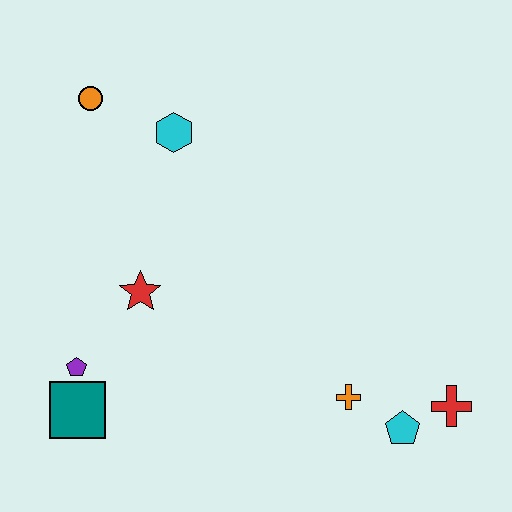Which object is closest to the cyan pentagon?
The red cross is closest to the cyan pentagon.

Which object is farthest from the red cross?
The orange circle is farthest from the red cross.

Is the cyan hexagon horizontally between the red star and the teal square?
No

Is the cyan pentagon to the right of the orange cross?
Yes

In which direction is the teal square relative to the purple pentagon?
The teal square is below the purple pentagon.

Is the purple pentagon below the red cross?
No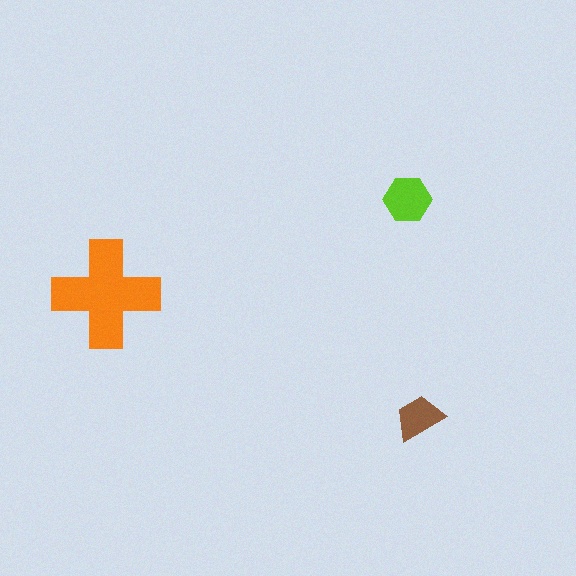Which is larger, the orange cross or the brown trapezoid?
The orange cross.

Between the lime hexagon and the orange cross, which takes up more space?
The orange cross.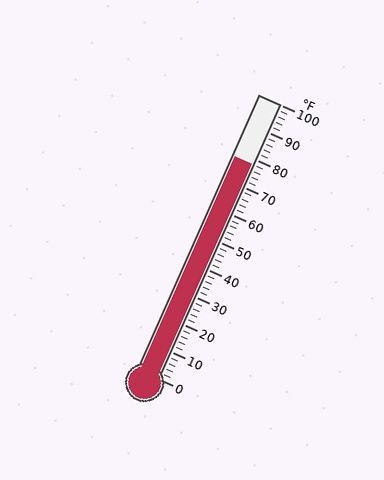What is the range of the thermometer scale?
The thermometer scale ranges from 0°F to 100°F.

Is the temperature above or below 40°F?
The temperature is above 40°F.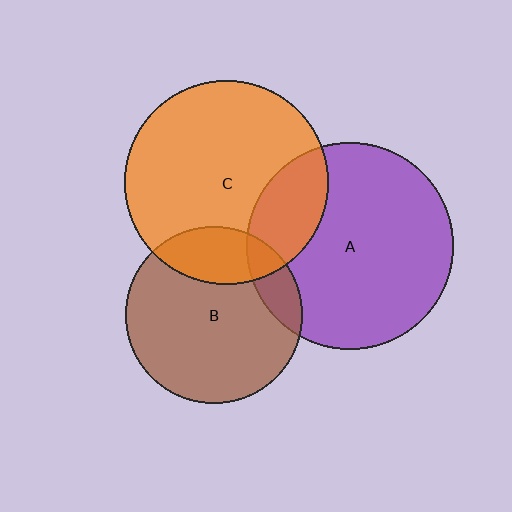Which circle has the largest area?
Circle A (purple).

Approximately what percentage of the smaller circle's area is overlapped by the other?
Approximately 20%.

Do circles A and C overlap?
Yes.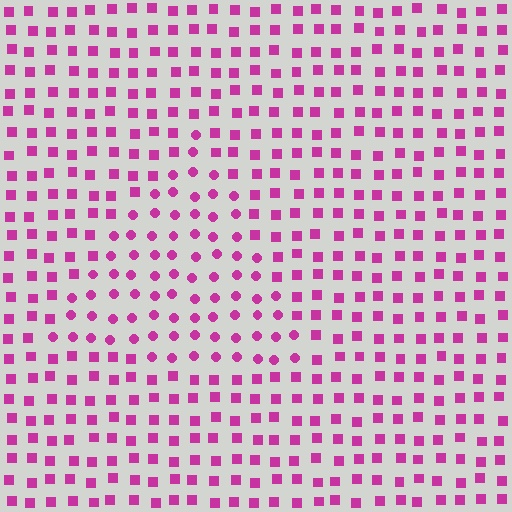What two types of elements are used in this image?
The image uses circles inside the triangle region and squares outside it.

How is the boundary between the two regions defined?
The boundary is defined by a change in element shape: circles inside vs. squares outside. All elements share the same color and spacing.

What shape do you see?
I see a triangle.